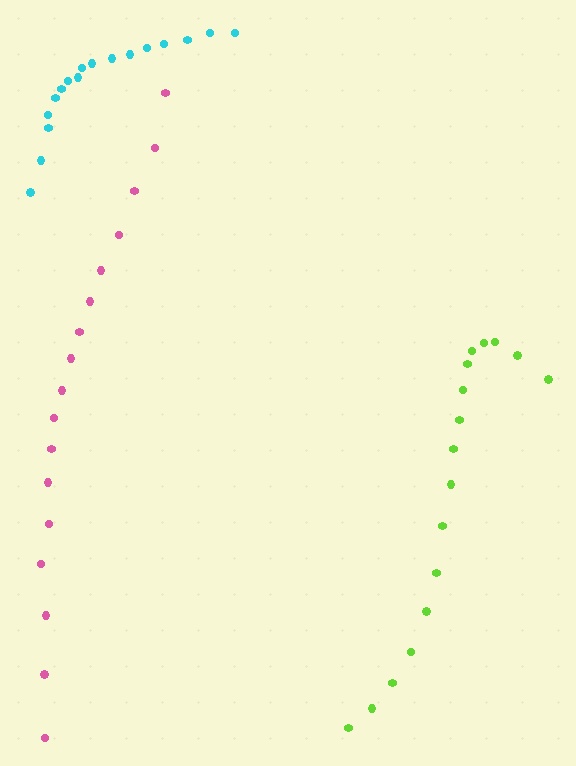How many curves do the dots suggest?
There are 3 distinct paths.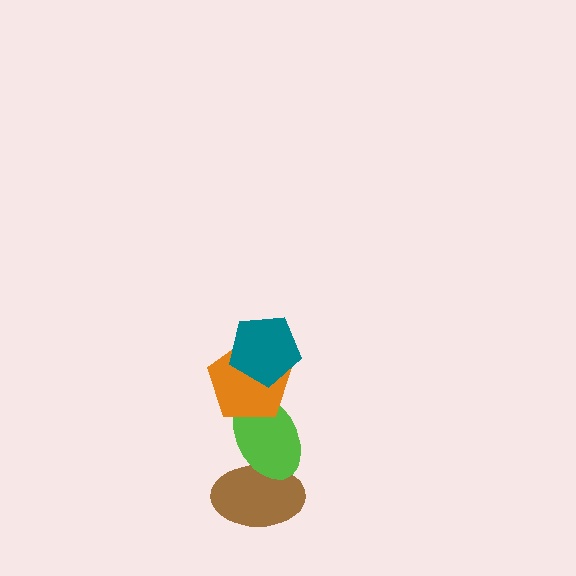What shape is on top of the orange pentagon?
The teal pentagon is on top of the orange pentagon.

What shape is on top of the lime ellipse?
The orange pentagon is on top of the lime ellipse.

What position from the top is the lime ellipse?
The lime ellipse is 3rd from the top.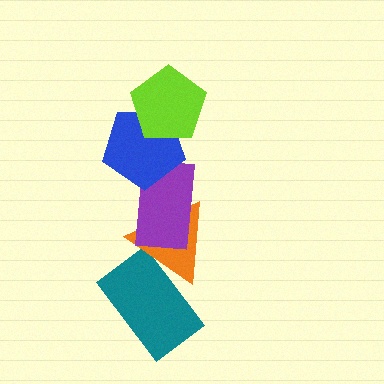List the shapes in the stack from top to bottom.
From top to bottom: the lime pentagon, the blue pentagon, the purple rectangle, the orange triangle, the teal rectangle.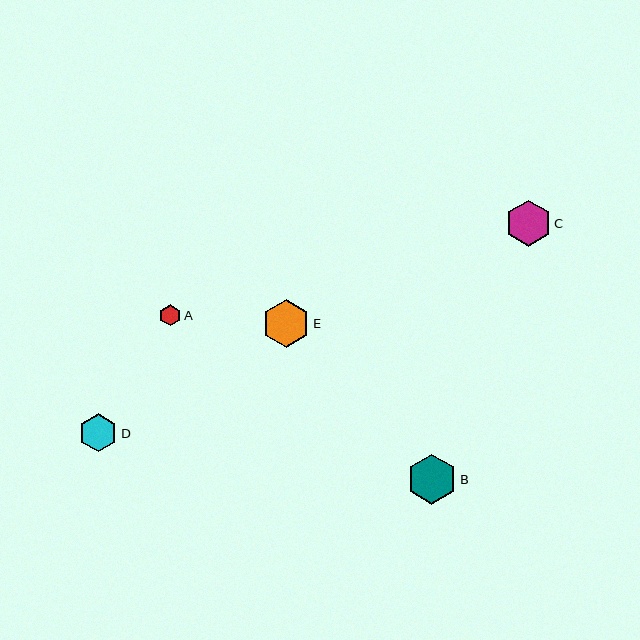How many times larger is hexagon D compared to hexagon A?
Hexagon D is approximately 1.8 times the size of hexagon A.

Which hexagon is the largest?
Hexagon B is the largest with a size of approximately 50 pixels.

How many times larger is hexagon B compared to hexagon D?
Hexagon B is approximately 1.3 times the size of hexagon D.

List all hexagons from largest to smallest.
From largest to smallest: B, E, C, D, A.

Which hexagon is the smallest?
Hexagon A is the smallest with a size of approximately 21 pixels.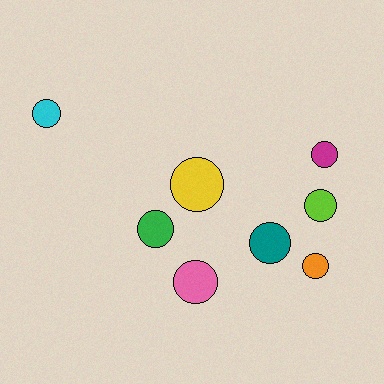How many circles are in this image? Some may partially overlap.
There are 8 circles.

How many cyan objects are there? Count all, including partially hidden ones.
There is 1 cyan object.